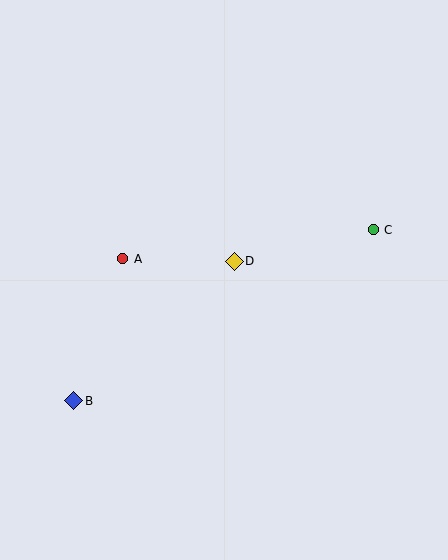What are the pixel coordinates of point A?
Point A is at (123, 259).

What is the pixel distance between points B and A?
The distance between B and A is 150 pixels.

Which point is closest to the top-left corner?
Point A is closest to the top-left corner.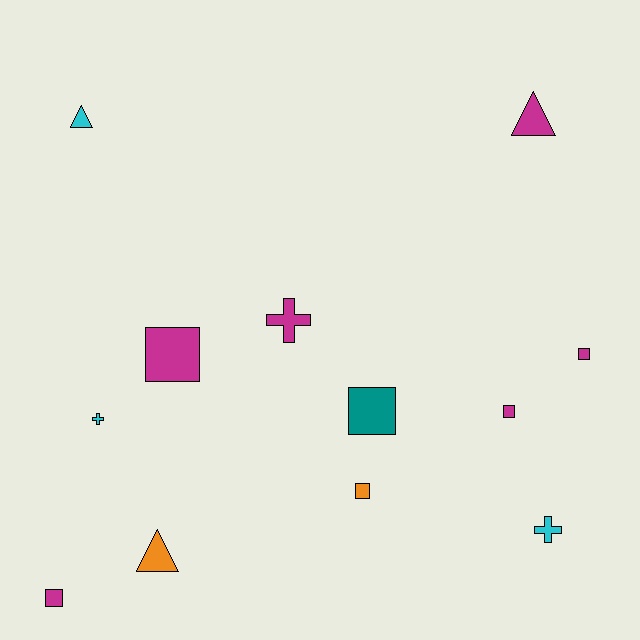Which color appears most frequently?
Magenta, with 6 objects.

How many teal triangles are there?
There are no teal triangles.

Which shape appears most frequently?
Square, with 6 objects.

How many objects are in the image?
There are 12 objects.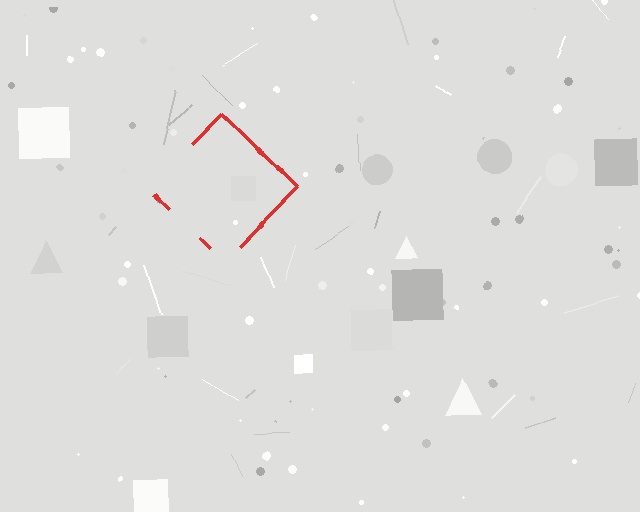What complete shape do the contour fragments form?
The contour fragments form a diamond.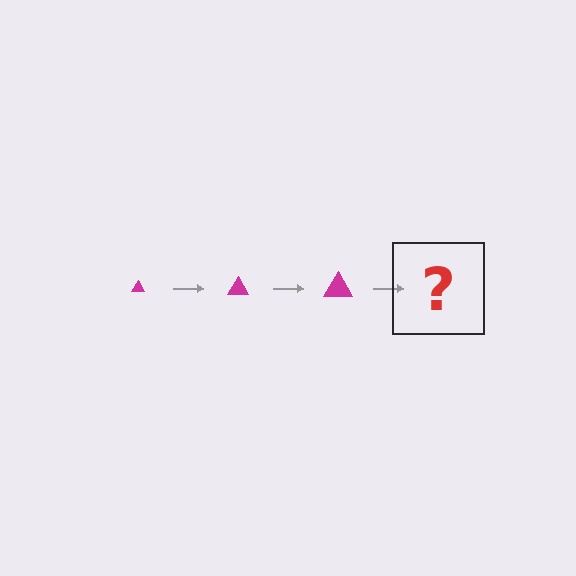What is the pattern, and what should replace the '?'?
The pattern is that the triangle gets progressively larger each step. The '?' should be a magenta triangle, larger than the previous one.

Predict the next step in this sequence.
The next step is a magenta triangle, larger than the previous one.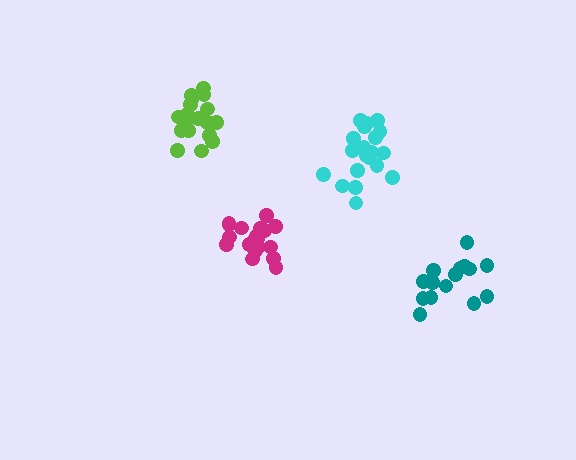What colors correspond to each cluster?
The clusters are colored: cyan, magenta, lime, teal.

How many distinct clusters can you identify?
There are 4 distinct clusters.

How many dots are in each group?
Group 1: 21 dots, Group 2: 20 dots, Group 3: 20 dots, Group 4: 15 dots (76 total).